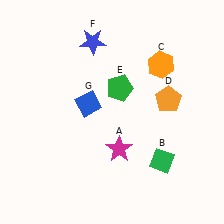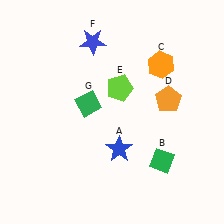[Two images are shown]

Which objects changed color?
A changed from magenta to blue. E changed from green to lime. G changed from blue to green.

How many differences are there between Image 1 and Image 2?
There are 3 differences between the two images.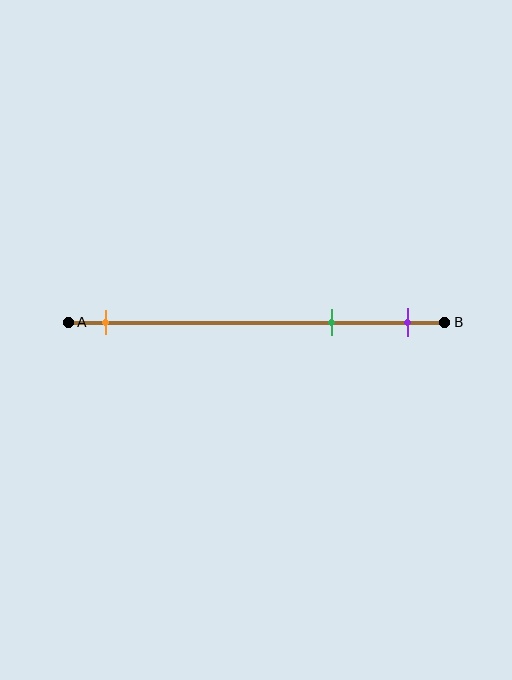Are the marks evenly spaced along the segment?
No, the marks are not evenly spaced.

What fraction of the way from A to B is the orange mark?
The orange mark is approximately 10% (0.1) of the way from A to B.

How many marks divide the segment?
There are 3 marks dividing the segment.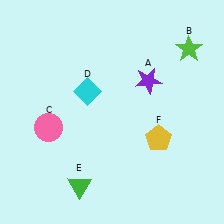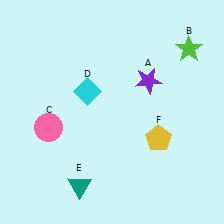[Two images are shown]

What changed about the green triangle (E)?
In Image 1, E is green. In Image 2, it changed to teal.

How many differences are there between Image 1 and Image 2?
There is 1 difference between the two images.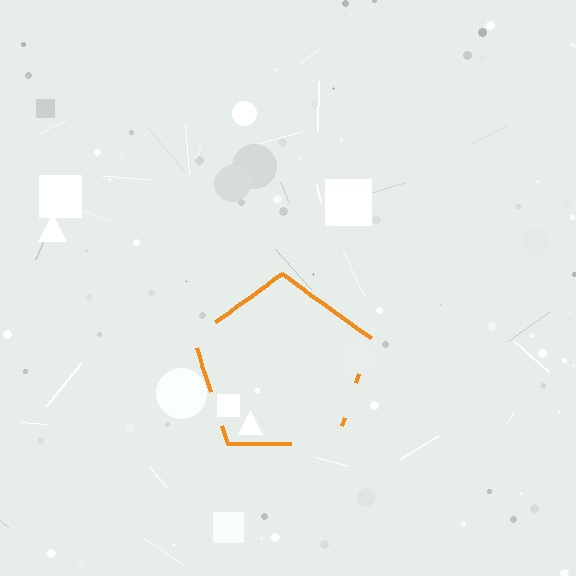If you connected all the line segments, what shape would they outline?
They would outline a pentagon.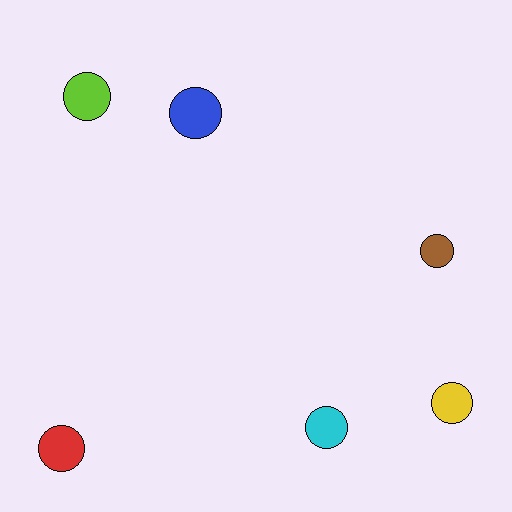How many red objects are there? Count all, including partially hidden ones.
There is 1 red object.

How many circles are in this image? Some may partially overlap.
There are 6 circles.